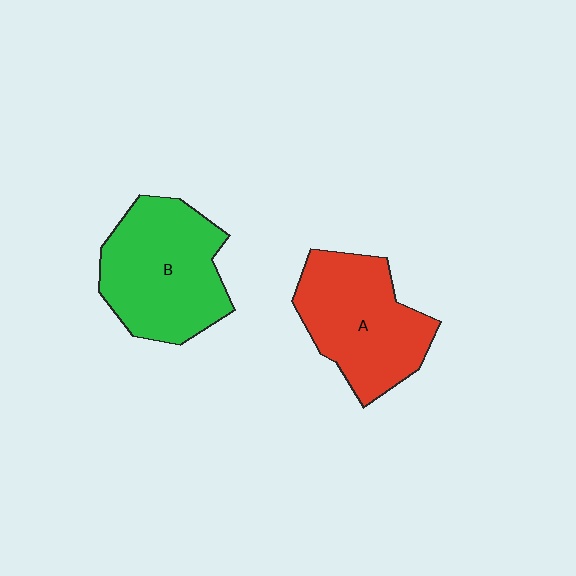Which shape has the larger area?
Shape B (green).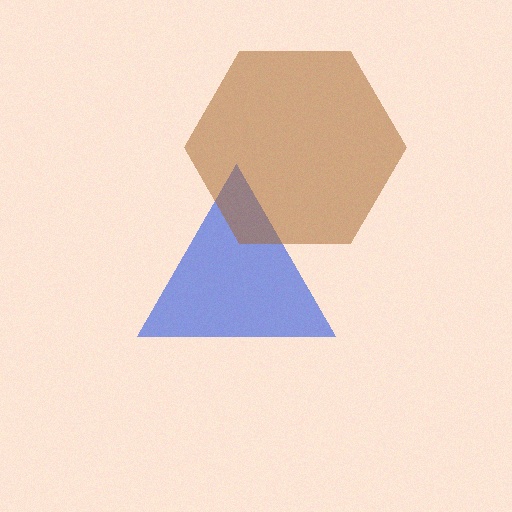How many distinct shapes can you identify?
There are 2 distinct shapes: a blue triangle, a brown hexagon.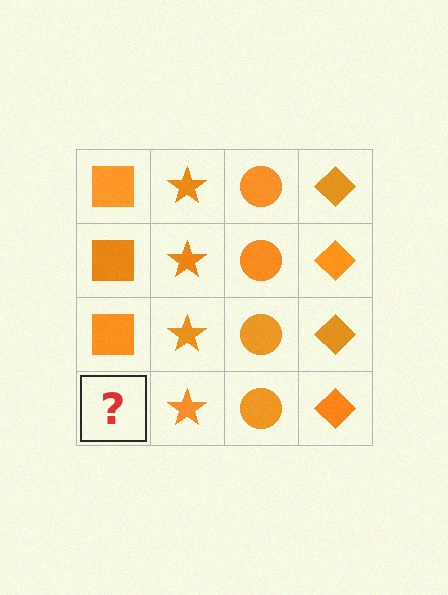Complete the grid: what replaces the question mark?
The question mark should be replaced with an orange square.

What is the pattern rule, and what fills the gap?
The rule is that each column has a consistent shape. The gap should be filled with an orange square.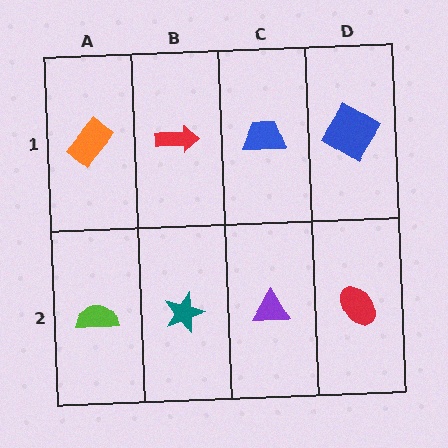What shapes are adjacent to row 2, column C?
A blue trapezoid (row 1, column C), a teal star (row 2, column B), a red ellipse (row 2, column D).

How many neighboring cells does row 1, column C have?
3.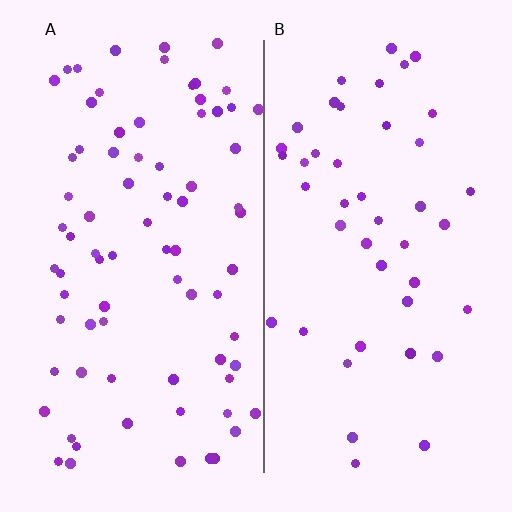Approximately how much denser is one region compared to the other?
Approximately 1.7× — region A over region B.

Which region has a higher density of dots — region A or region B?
A (the left).